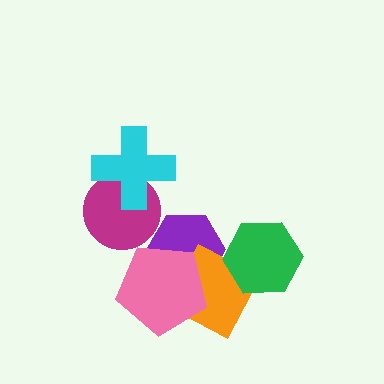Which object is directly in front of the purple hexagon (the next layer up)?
The orange diamond is directly in front of the purple hexagon.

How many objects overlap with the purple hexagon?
2 objects overlap with the purple hexagon.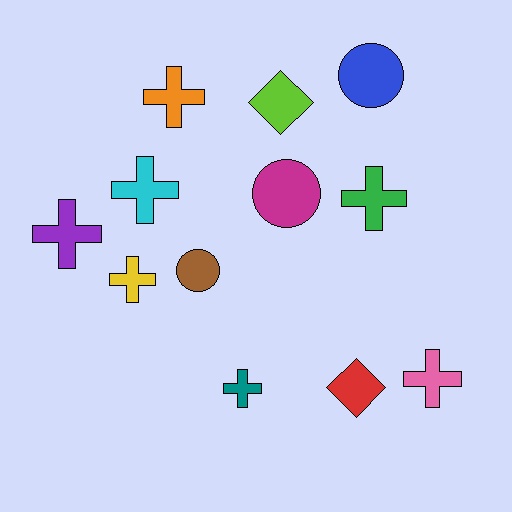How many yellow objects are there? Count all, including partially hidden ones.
There is 1 yellow object.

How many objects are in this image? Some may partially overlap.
There are 12 objects.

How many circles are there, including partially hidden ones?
There are 3 circles.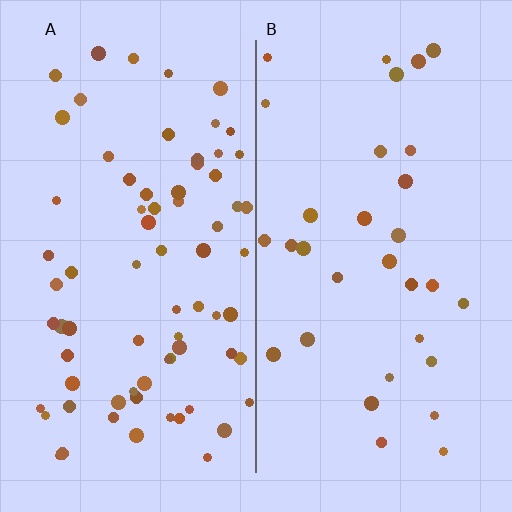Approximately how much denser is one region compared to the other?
Approximately 2.3× — region A over region B.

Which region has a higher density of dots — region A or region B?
A (the left).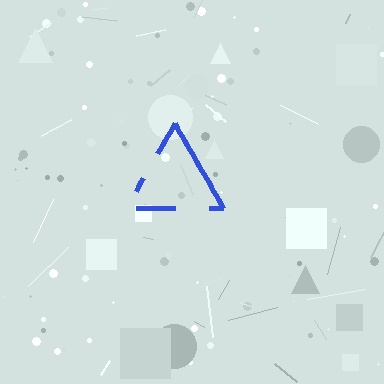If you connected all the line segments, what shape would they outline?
They would outline a triangle.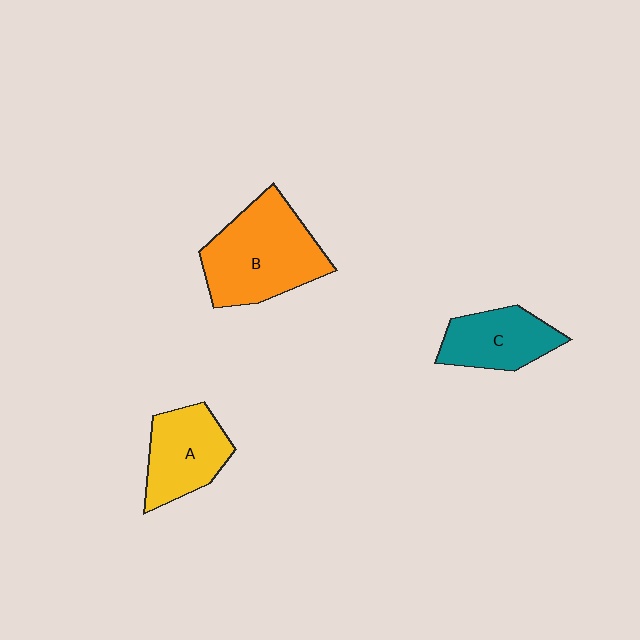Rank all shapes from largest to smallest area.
From largest to smallest: B (orange), A (yellow), C (teal).